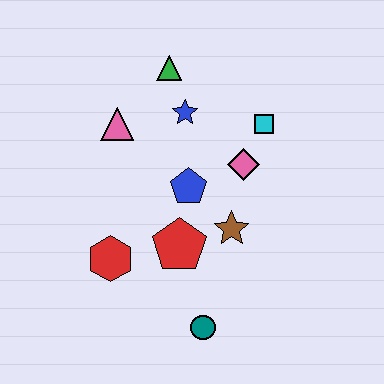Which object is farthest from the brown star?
The green triangle is farthest from the brown star.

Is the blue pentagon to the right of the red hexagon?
Yes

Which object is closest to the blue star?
The green triangle is closest to the blue star.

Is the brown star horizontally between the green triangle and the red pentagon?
No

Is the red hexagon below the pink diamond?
Yes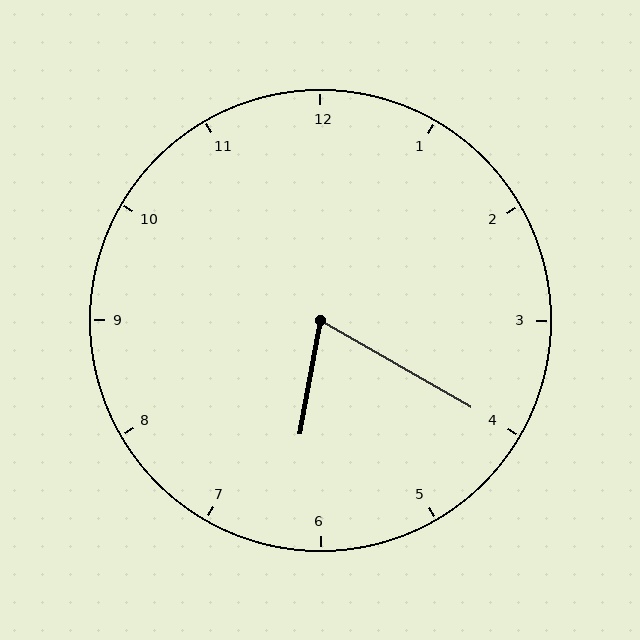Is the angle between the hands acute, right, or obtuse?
It is acute.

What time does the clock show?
6:20.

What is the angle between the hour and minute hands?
Approximately 70 degrees.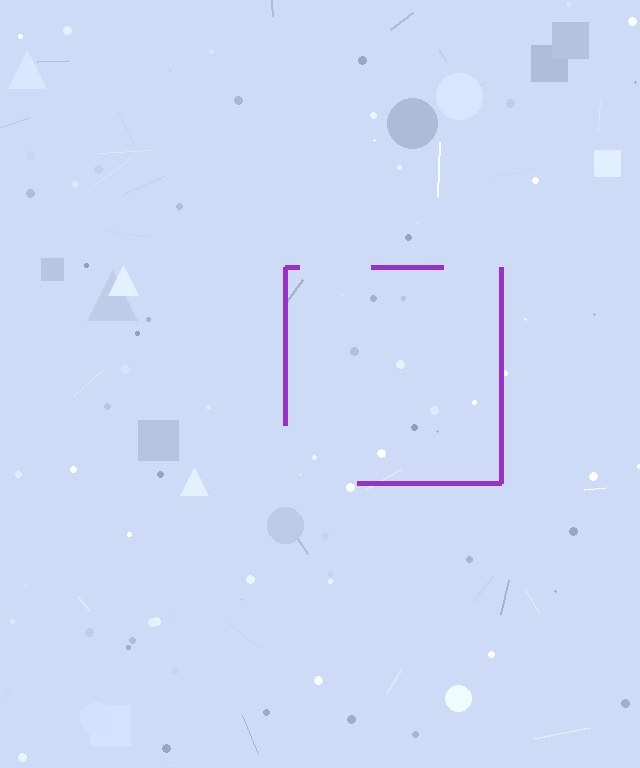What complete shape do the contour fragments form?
The contour fragments form a square.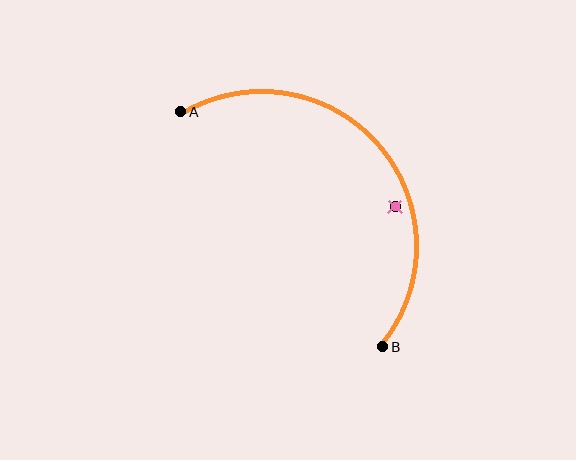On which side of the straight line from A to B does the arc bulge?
The arc bulges above and to the right of the straight line connecting A and B.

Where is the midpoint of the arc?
The arc midpoint is the point on the curve farthest from the straight line joining A and B. It sits above and to the right of that line.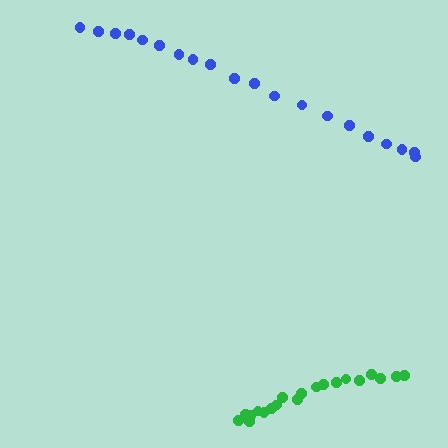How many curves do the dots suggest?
There are 2 distinct paths.